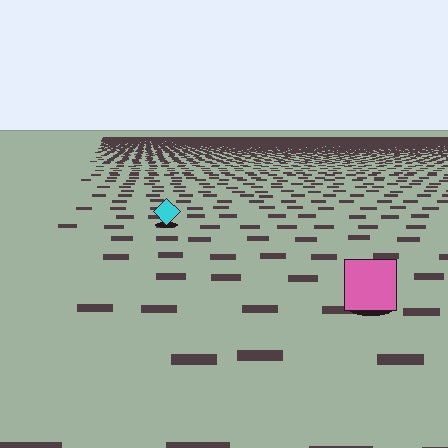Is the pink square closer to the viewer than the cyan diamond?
Yes. The pink square is closer — you can tell from the texture gradient: the ground texture is coarser near it.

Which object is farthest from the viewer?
The cyan diamond is farthest from the viewer. It appears smaller and the ground texture around it is denser.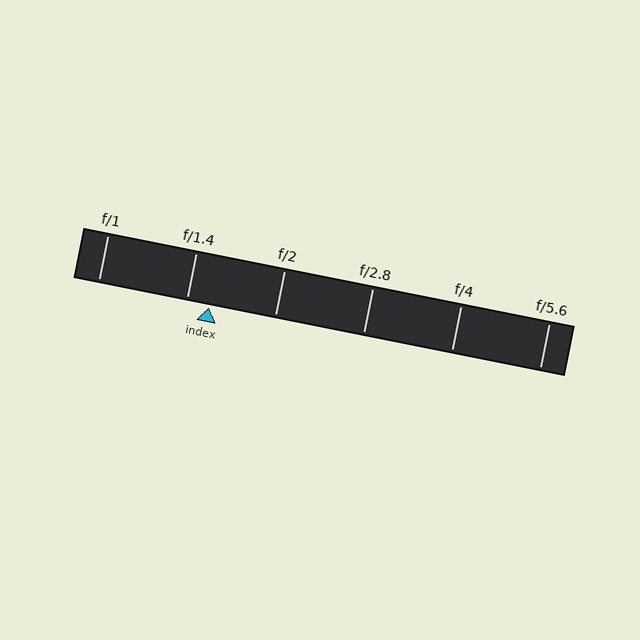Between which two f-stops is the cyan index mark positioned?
The index mark is between f/1.4 and f/2.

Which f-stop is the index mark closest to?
The index mark is closest to f/1.4.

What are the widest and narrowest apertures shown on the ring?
The widest aperture shown is f/1 and the narrowest is f/5.6.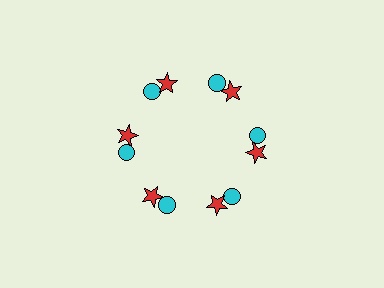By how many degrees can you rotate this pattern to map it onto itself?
The pattern maps onto itself every 60 degrees of rotation.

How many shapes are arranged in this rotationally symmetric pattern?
There are 12 shapes, arranged in 6 groups of 2.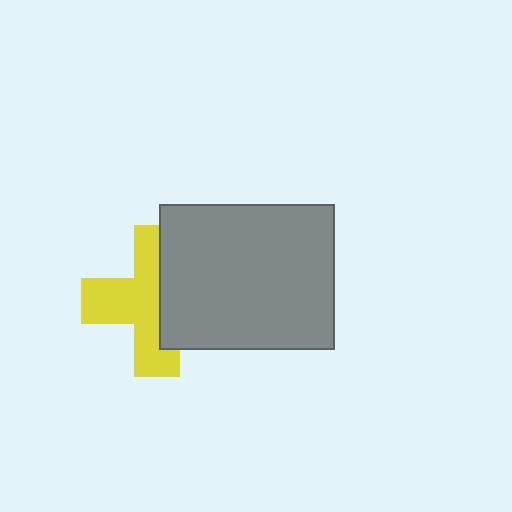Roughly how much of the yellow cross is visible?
About half of it is visible (roughly 58%).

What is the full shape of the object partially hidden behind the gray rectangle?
The partially hidden object is a yellow cross.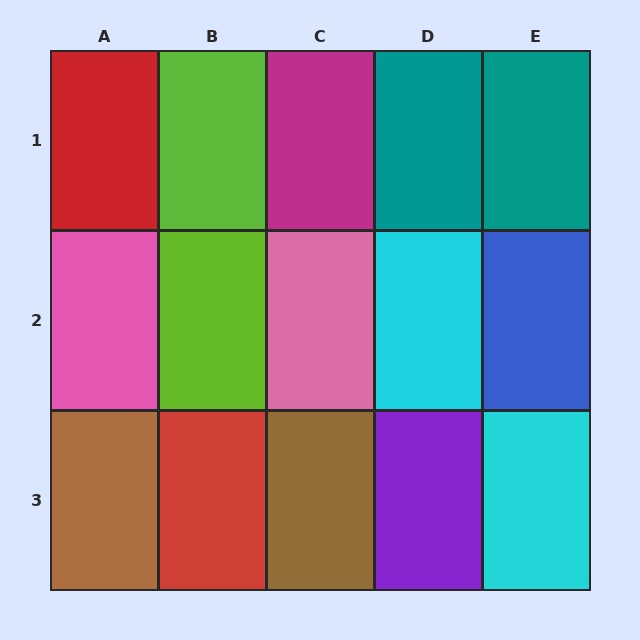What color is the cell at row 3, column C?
Brown.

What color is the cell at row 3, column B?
Red.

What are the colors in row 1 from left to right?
Red, lime, magenta, teal, teal.